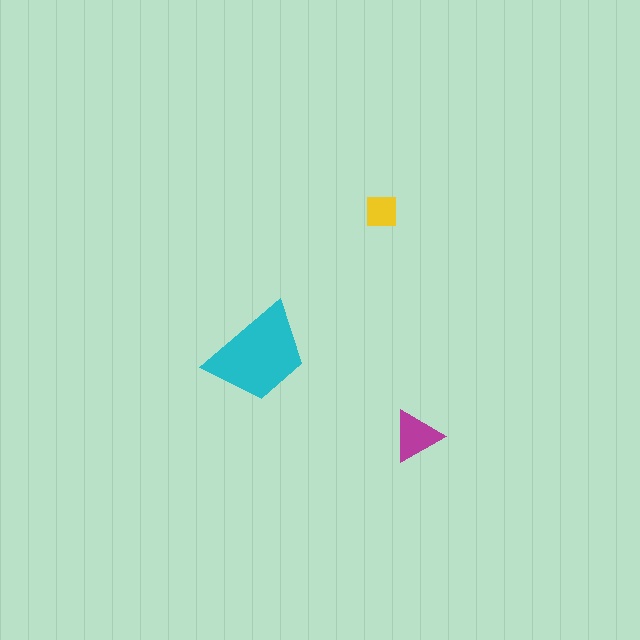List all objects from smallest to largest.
The yellow square, the magenta triangle, the cyan trapezoid.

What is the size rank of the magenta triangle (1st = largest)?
2nd.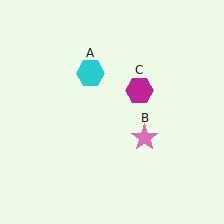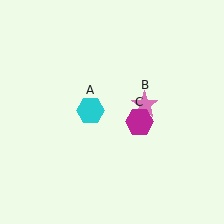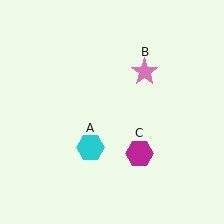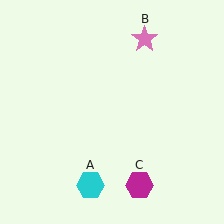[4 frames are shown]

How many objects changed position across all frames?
3 objects changed position: cyan hexagon (object A), pink star (object B), magenta hexagon (object C).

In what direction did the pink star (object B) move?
The pink star (object B) moved up.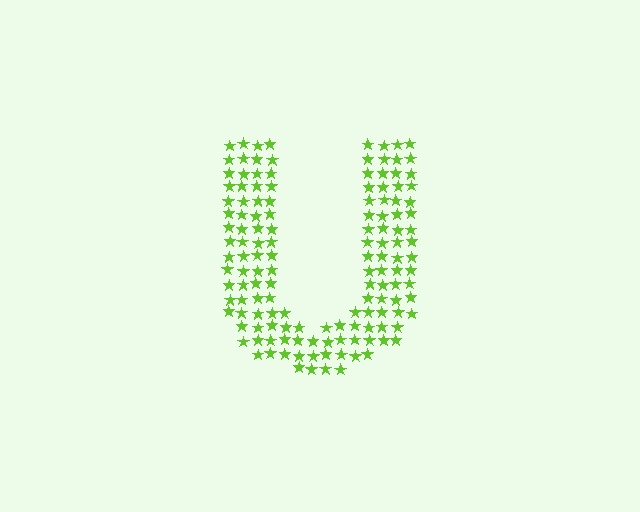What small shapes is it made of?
It is made of small stars.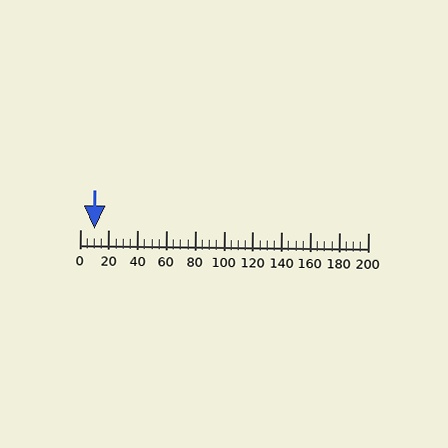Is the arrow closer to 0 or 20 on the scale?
The arrow is closer to 20.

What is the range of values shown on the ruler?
The ruler shows values from 0 to 200.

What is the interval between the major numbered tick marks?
The major tick marks are spaced 20 units apart.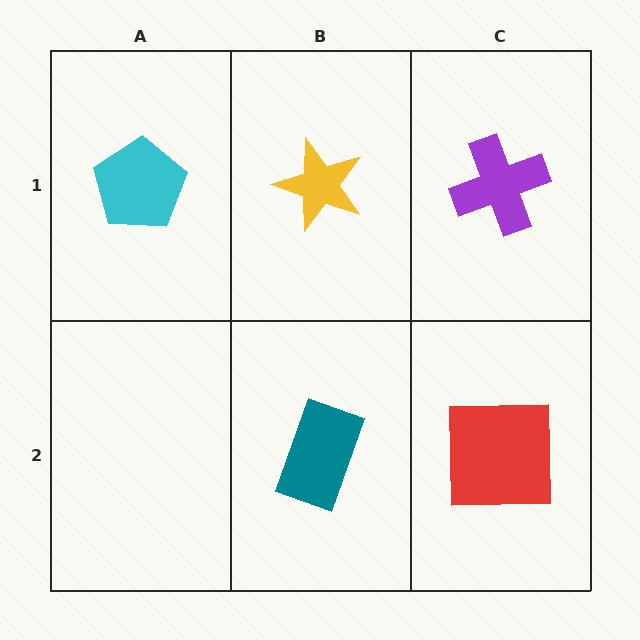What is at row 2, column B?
A teal rectangle.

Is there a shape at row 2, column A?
No, that cell is empty.